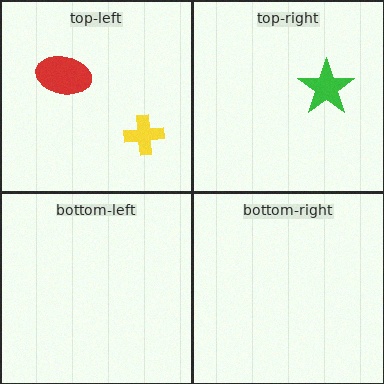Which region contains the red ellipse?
The top-left region.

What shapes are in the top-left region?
The red ellipse, the yellow cross.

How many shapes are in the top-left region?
2.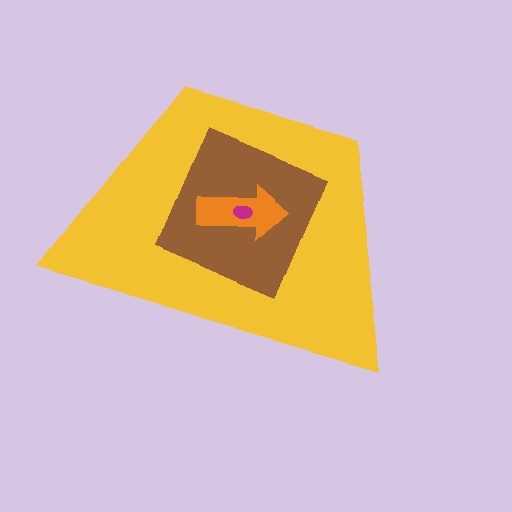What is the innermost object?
The magenta ellipse.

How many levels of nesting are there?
4.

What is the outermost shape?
The yellow trapezoid.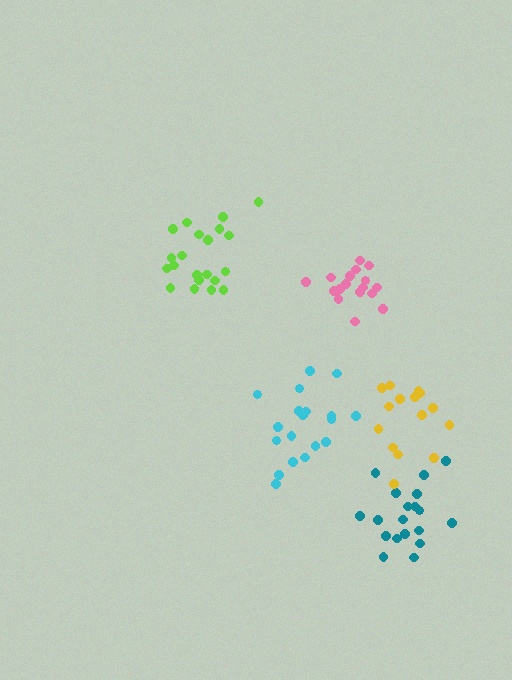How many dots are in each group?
Group 1: 19 dots, Group 2: 17 dots, Group 3: 21 dots, Group 4: 19 dots, Group 5: 15 dots (91 total).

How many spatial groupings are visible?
There are 5 spatial groupings.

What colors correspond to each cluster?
The clusters are colored: cyan, pink, lime, teal, yellow.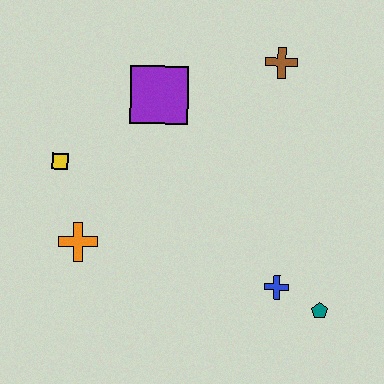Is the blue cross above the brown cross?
No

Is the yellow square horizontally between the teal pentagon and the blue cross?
No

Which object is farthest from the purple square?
The teal pentagon is farthest from the purple square.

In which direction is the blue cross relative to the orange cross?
The blue cross is to the right of the orange cross.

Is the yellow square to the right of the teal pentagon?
No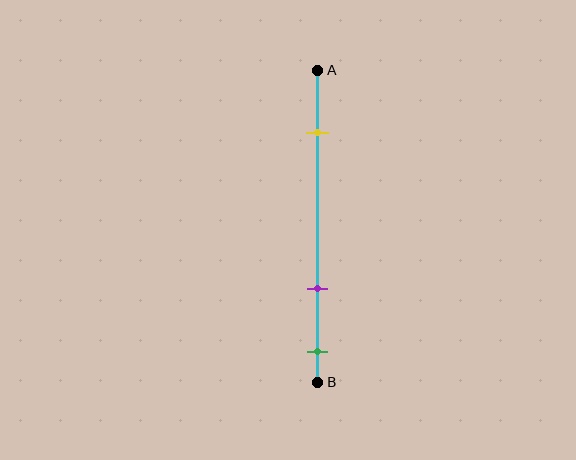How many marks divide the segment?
There are 3 marks dividing the segment.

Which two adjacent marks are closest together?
The purple and green marks are the closest adjacent pair.